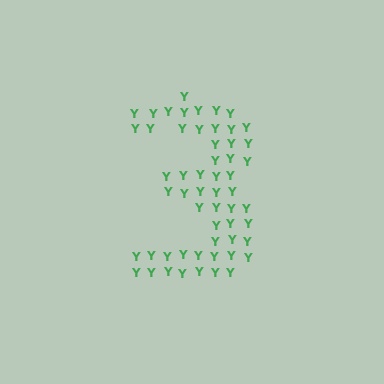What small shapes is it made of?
It is made of small letter Y's.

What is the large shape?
The large shape is the digit 3.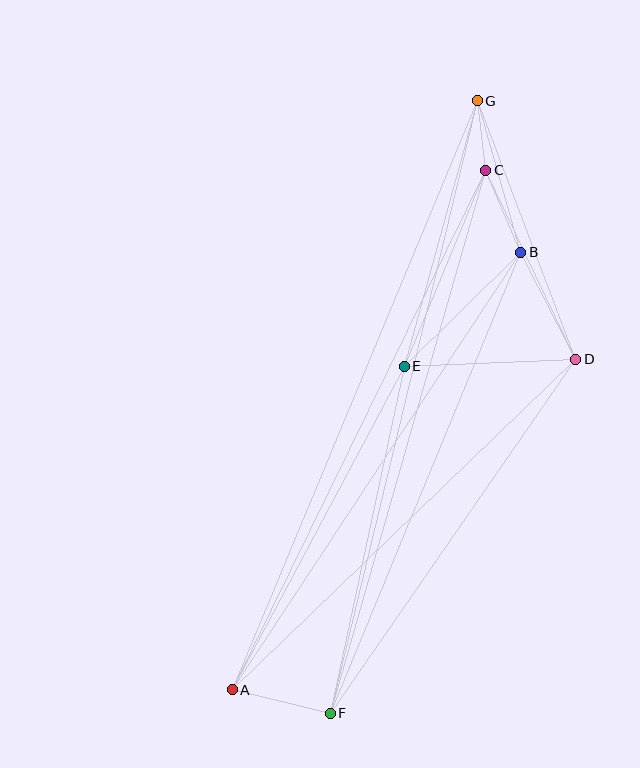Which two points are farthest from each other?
Points A and G are farthest from each other.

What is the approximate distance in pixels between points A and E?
The distance between A and E is approximately 367 pixels.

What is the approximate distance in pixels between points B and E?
The distance between B and E is approximately 163 pixels.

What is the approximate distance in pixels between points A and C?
The distance between A and C is approximately 578 pixels.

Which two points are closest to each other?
Points C and G are closest to each other.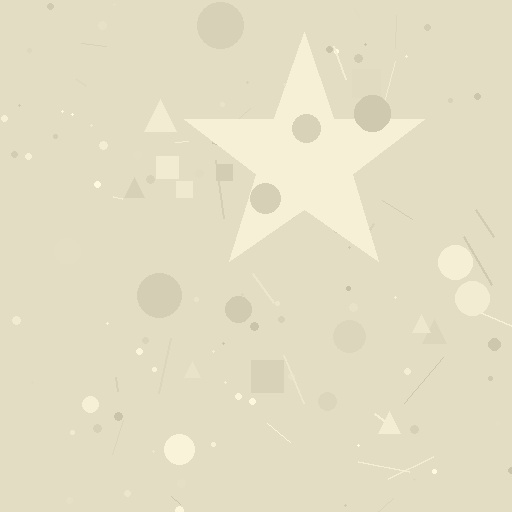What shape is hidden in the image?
A star is hidden in the image.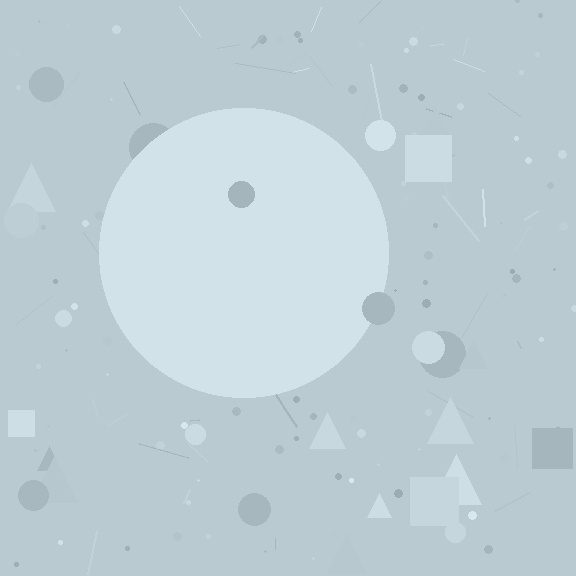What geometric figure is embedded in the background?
A circle is embedded in the background.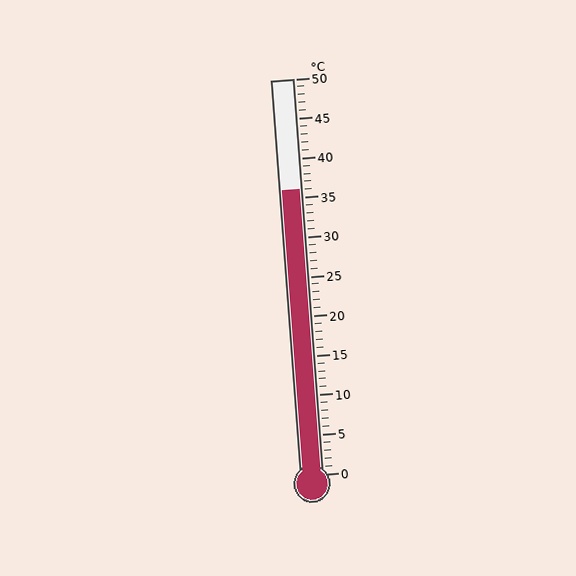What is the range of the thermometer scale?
The thermometer scale ranges from 0°C to 50°C.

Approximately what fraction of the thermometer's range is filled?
The thermometer is filled to approximately 70% of its range.